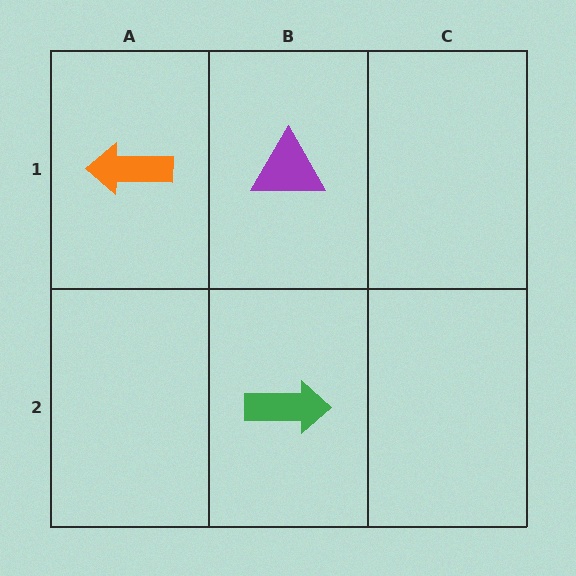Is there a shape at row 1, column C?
No, that cell is empty.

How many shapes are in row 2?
1 shape.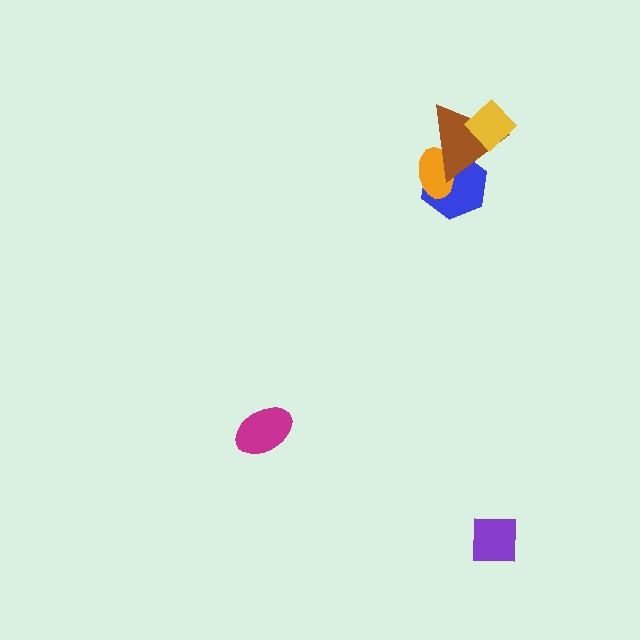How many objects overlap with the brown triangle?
3 objects overlap with the brown triangle.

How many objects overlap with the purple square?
0 objects overlap with the purple square.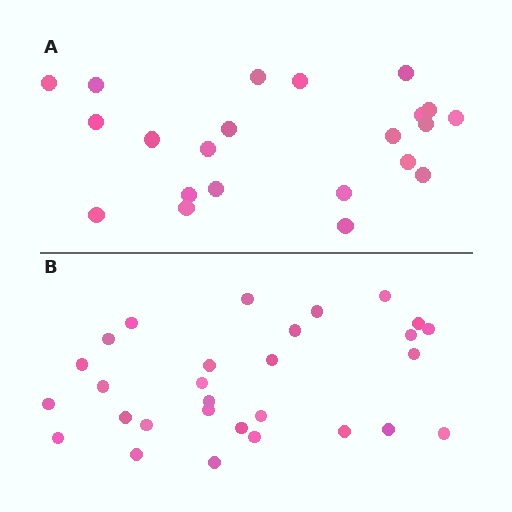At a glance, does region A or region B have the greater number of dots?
Region B (the bottom region) has more dots.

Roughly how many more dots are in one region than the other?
Region B has roughly 8 or so more dots than region A.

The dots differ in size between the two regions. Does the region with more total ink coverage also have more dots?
No. Region A has more total ink coverage because its dots are larger, but region B actually contains more individual dots. Total area can be misleading — the number of items is what matters here.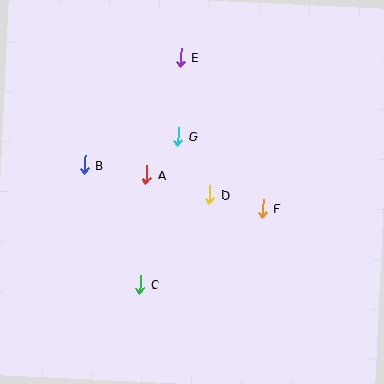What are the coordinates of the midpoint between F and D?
The midpoint between F and D is at (236, 201).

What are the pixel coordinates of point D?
Point D is at (210, 195).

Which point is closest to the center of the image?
Point D at (210, 195) is closest to the center.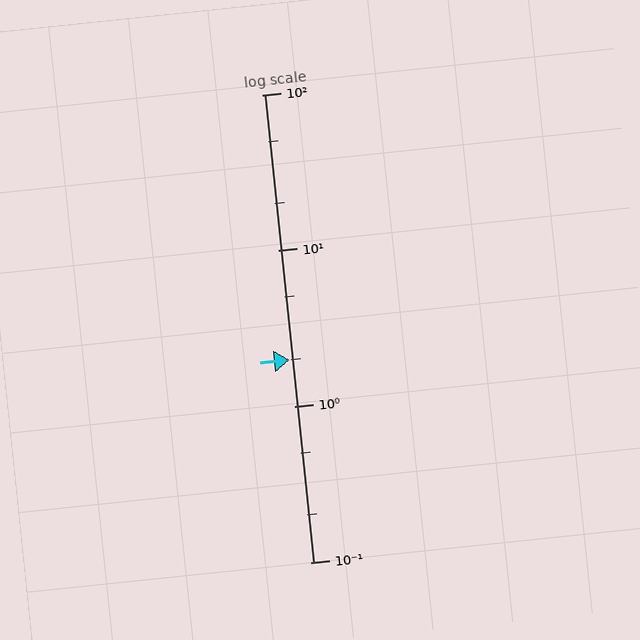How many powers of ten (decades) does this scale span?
The scale spans 3 decades, from 0.1 to 100.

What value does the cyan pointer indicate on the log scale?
The pointer indicates approximately 2.